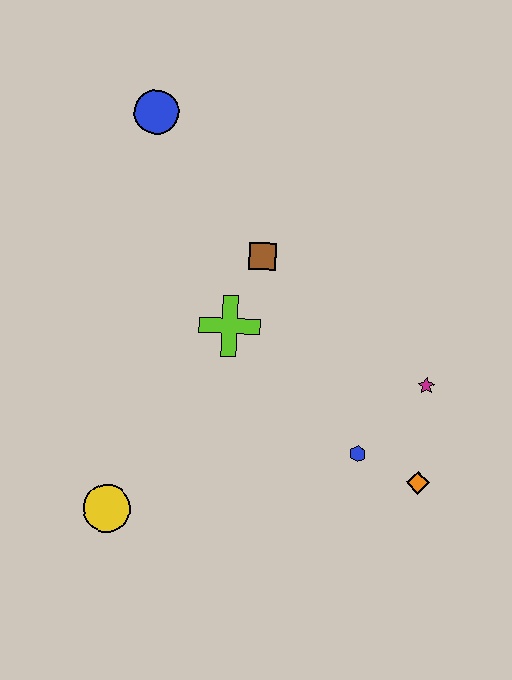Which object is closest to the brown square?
The lime cross is closest to the brown square.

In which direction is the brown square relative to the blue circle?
The brown square is below the blue circle.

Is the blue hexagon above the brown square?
No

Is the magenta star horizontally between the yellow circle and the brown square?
No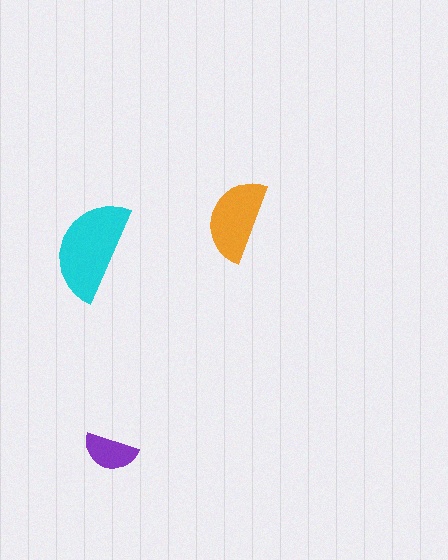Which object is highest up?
The orange semicircle is topmost.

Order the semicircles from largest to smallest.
the cyan one, the orange one, the purple one.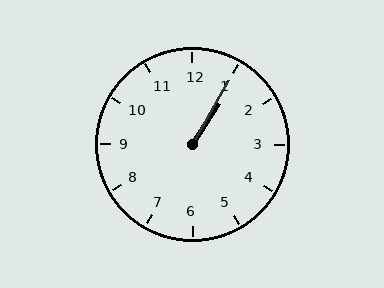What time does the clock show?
1:05.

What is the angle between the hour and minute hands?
Approximately 2 degrees.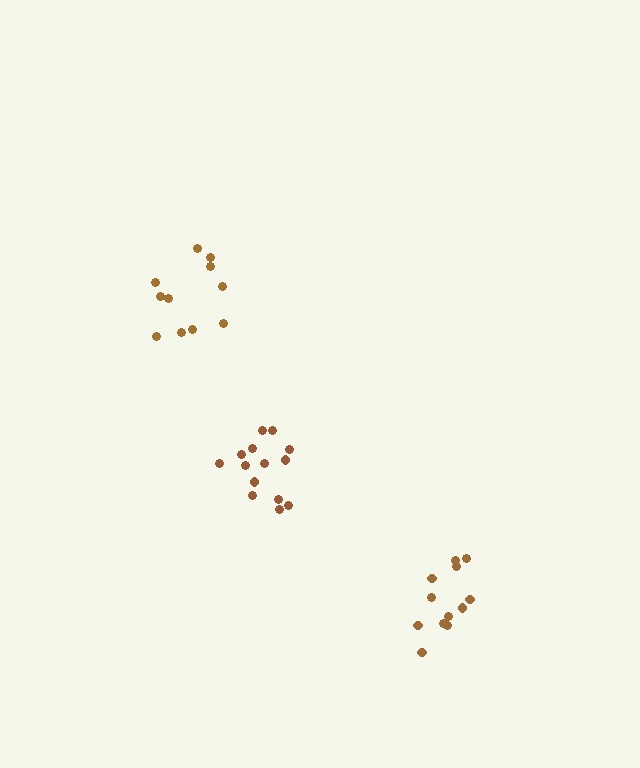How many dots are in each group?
Group 1: 11 dots, Group 2: 14 dots, Group 3: 12 dots (37 total).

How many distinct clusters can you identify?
There are 3 distinct clusters.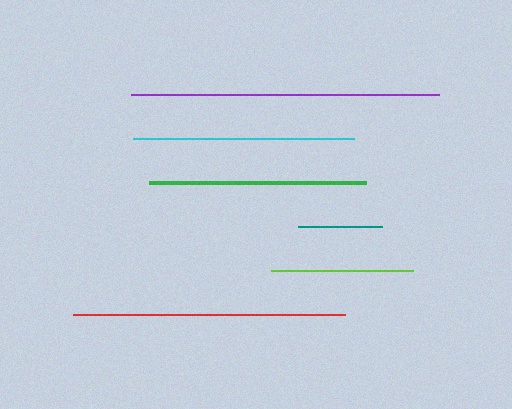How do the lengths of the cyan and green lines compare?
The cyan and green lines are approximately the same length.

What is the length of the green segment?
The green segment is approximately 217 pixels long.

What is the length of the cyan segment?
The cyan segment is approximately 221 pixels long.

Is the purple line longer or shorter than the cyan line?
The purple line is longer than the cyan line.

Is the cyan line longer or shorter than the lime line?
The cyan line is longer than the lime line.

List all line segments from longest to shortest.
From longest to shortest: purple, red, cyan, green, lime, teal.